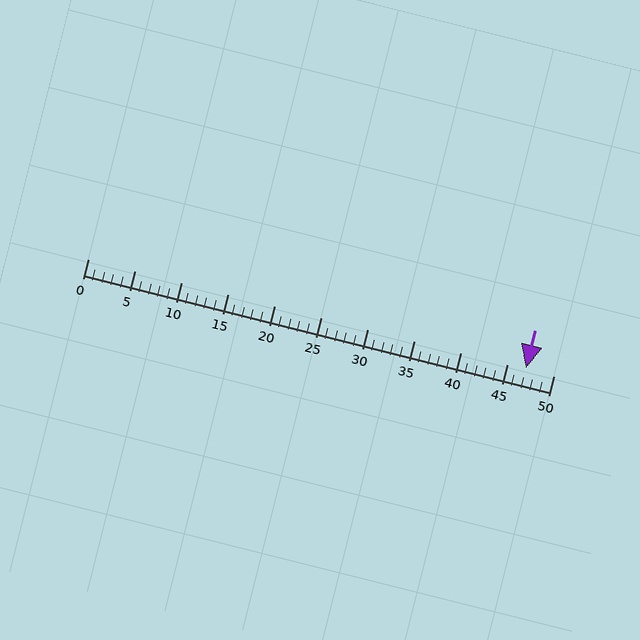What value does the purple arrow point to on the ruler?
The purple arrow points to approximately 47.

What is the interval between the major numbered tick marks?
The major tick marks are spaced 5 units apart.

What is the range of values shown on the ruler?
The ruler shows values from 0 to 50.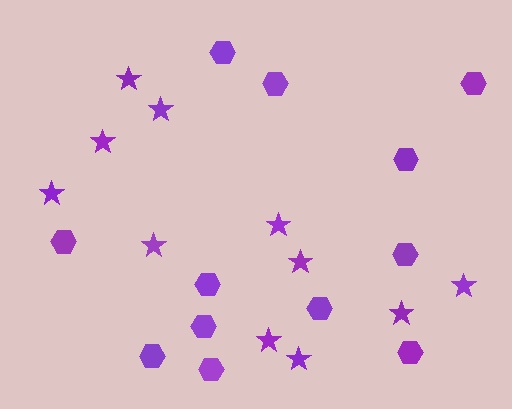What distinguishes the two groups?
There are 2 groups: one group of stars (11) and one group of hexagons (12).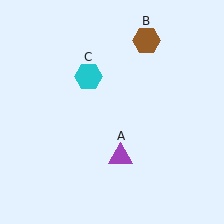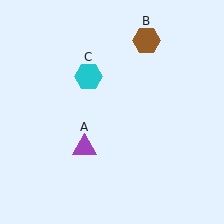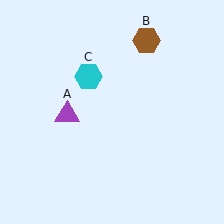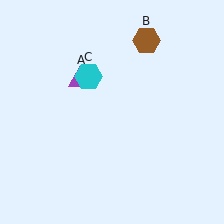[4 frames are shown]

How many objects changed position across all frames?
1 object changed position: purple triangle (object A).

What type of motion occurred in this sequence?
The purple triangle (object A) rotated clockwise around the center of the scene.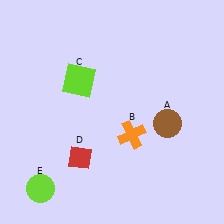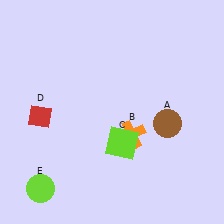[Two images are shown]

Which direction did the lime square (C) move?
The lime square (C) moved down.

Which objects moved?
The objects that moved are: the lime square (C), the red diamond (D).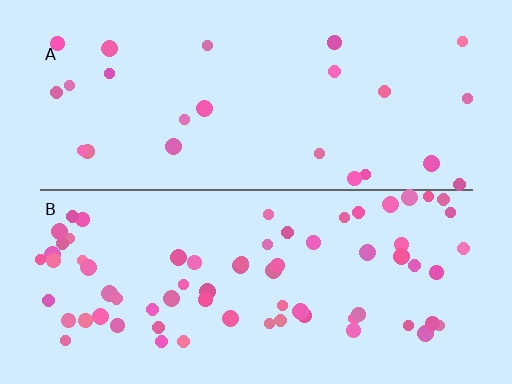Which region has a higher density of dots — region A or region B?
B (the bottom).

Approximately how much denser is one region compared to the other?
Approximately 2.7× — region B over region A.